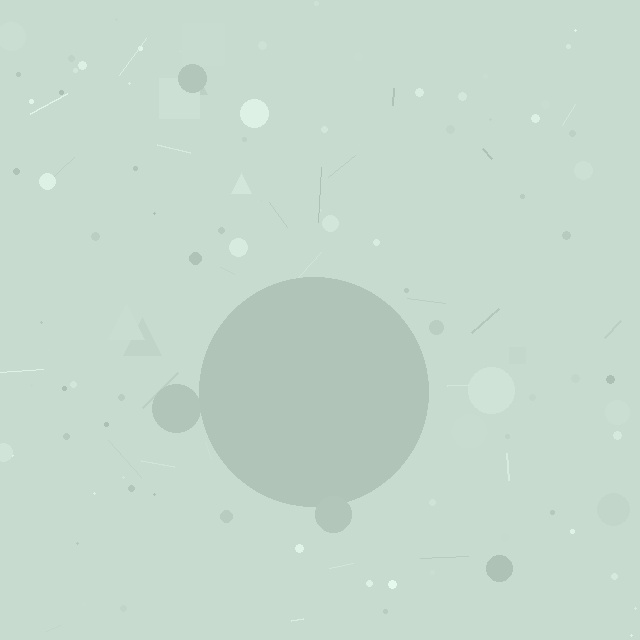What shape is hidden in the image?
A circle is hidden in the image.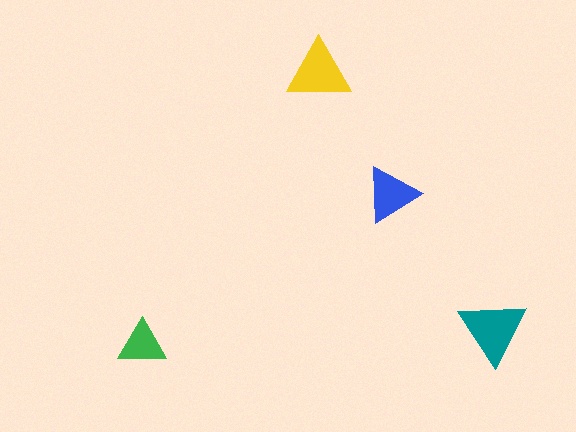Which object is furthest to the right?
The teal triangle is rightmost.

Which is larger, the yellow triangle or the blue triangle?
The yellow one.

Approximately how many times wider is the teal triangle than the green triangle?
About 1.5 times wider.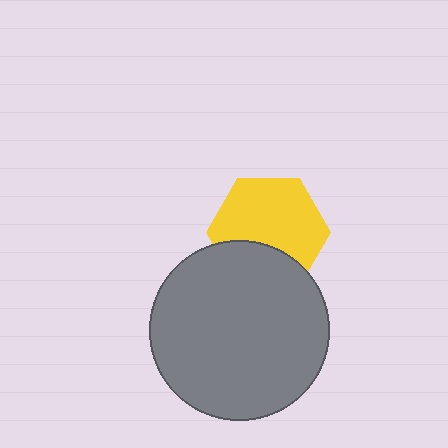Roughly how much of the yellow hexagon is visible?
Most of it is visible (roughly 69%).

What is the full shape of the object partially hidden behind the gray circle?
The partially hidden object is a yellow hexagon.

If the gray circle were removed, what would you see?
You would see the complete yellow hexagon.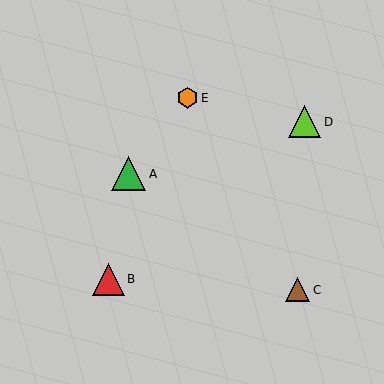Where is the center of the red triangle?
The center of the red triangle is at (108, 279).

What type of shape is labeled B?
Shape B is a red triangle.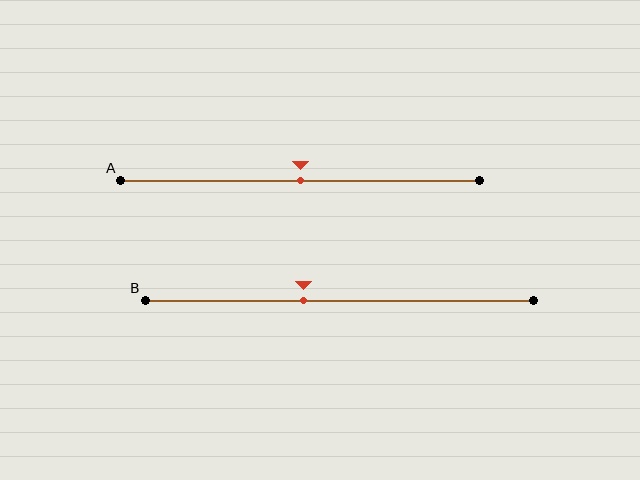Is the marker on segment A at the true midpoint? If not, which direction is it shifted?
Yes, the marker on segment A is at the true midpoint.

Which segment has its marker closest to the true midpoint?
Segment A has its marker closest to the true midpoint.